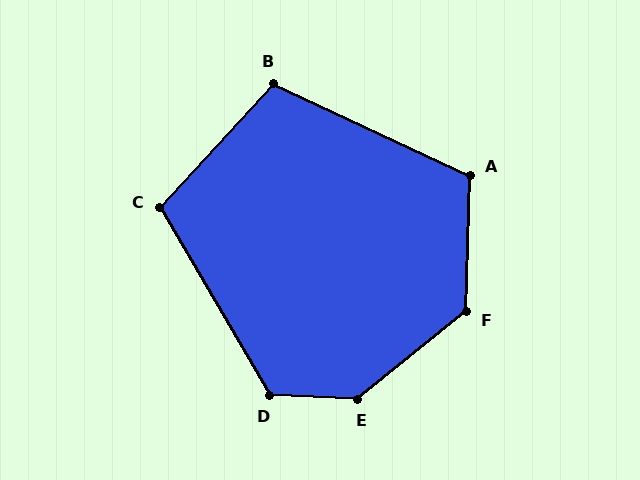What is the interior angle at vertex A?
Approximately 114 degrees (obtuse).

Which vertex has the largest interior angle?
E, at approximately 139 degrees.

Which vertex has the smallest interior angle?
C, at approximately 107 degrees.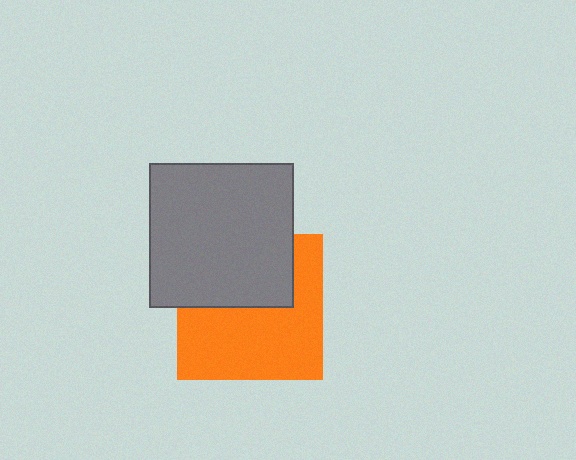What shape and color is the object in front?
The object in front is a gray square.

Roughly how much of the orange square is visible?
About half of it is visible (roughly 60%).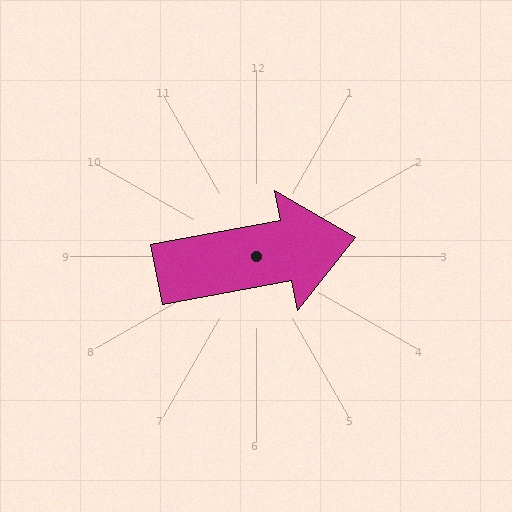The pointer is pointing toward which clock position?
Roughly 3 o'clock.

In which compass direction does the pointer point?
East.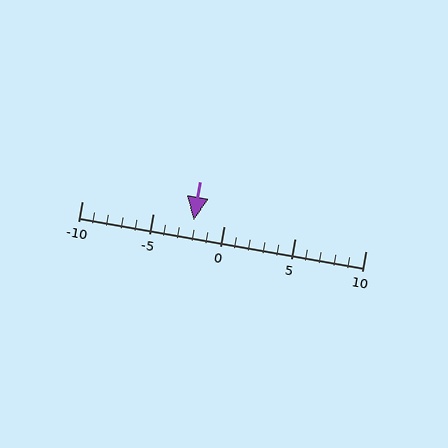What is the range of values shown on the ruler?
The ruler shows values from -10 to 10.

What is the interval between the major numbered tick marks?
The major tick marks are spaced 5 units apart.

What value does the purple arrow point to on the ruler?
The purple arrow points to approximately -2.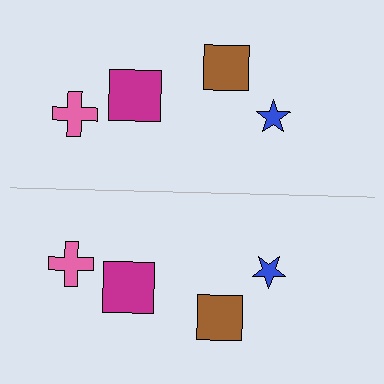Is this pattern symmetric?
Yes, this pattern has bilateral (reflection) symmetry.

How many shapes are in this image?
There are 8 shapes in this image.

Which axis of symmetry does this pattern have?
The pattern has a horizontal axis of symmetry running through the center of the image.